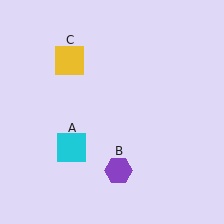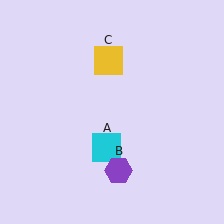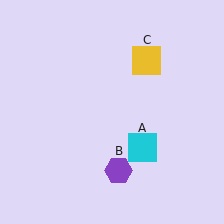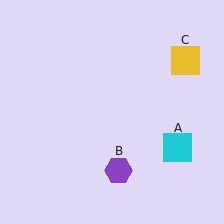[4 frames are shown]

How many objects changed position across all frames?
2 objects changed position: cyan square (object A), yellow square (object C).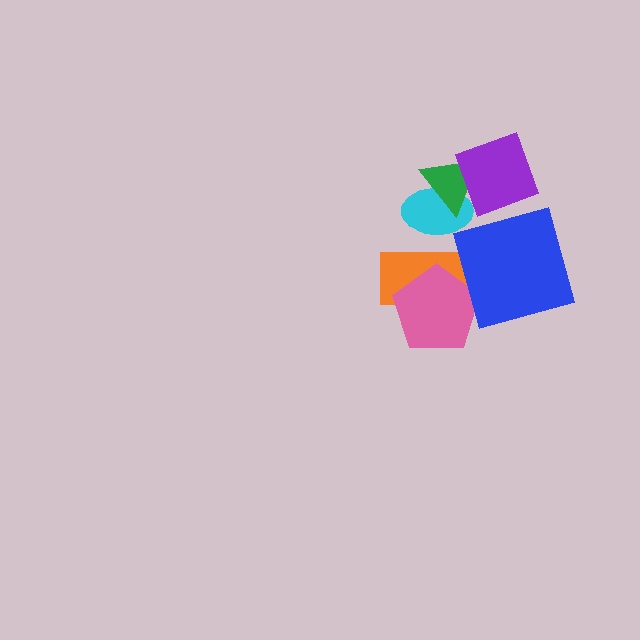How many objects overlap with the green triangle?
2 objects overlap with the green triangle.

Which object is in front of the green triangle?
The purple diamond is in front of the green triangle.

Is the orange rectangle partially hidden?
Yes, it is partially covered by another shape.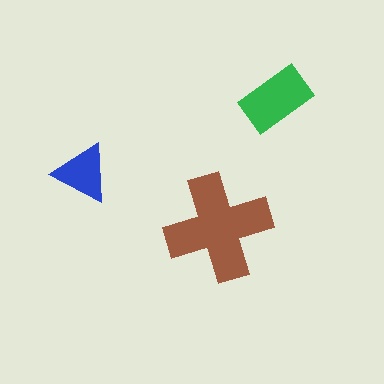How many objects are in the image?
There are 3 objects in the image.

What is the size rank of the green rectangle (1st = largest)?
2nd.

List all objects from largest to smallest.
The brown cross, the green rectangle, the blue triangle.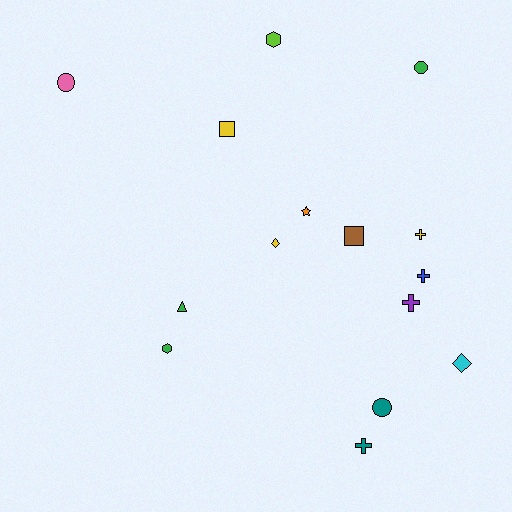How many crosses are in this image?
There are 4 crosses.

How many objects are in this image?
There are 15 objects.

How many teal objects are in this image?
There are 2 teal objects.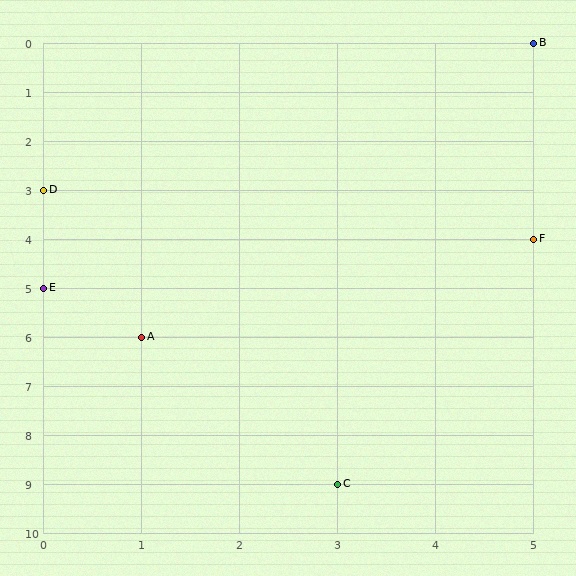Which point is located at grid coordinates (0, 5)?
Point E is at (0, 5).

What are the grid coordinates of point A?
Point A is at grid coordinates (1, 6).